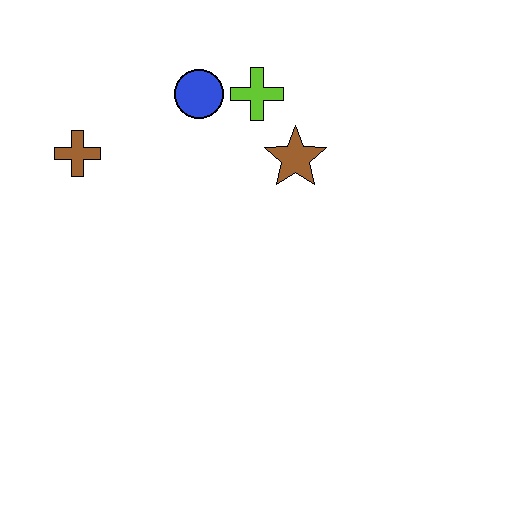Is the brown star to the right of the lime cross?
Yes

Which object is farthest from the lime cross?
The brown cross is farthest from the lime cross.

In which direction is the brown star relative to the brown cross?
The brown star is to the right of the brown cross.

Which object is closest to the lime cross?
The blue circle is closest to the lime cross.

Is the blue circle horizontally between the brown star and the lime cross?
No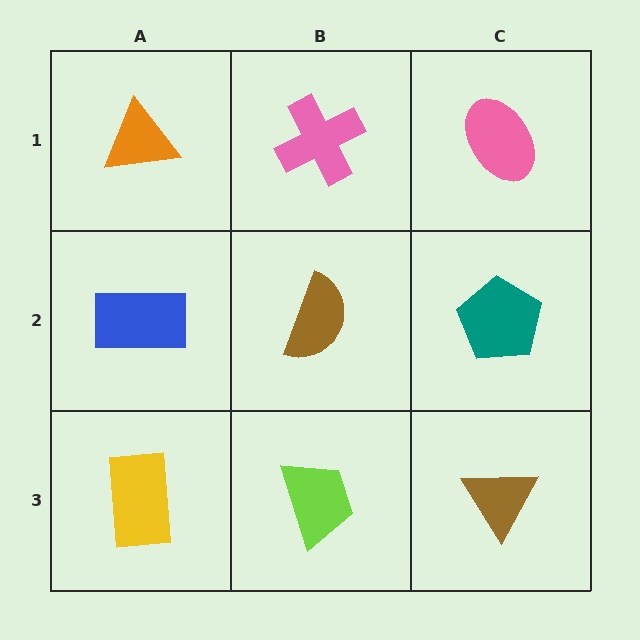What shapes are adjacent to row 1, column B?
A brown semicircle (row 2, column B), an orange triangle (row 1, column A), a pink ellipse (row 1, column C).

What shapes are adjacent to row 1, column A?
A blue rectangle (row 2, column A), a pink cross (row 1, column B).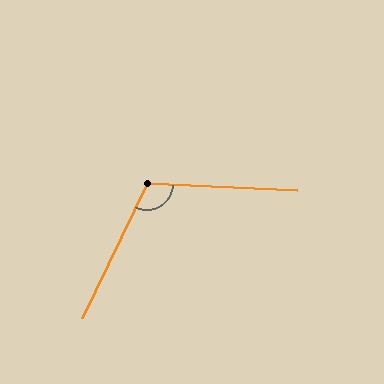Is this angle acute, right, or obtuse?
It is obtuse.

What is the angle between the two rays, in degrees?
Approximately 113 degrees.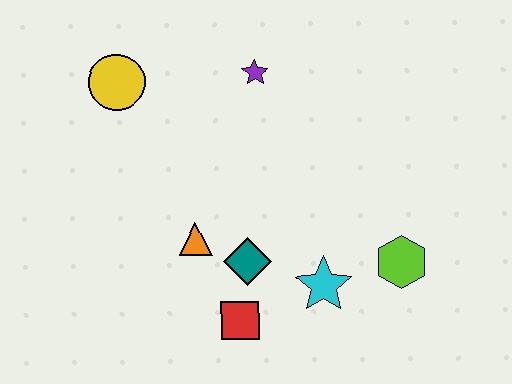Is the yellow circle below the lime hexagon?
No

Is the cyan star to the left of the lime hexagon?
Yes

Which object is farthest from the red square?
The yellow circle is farthest from the red square.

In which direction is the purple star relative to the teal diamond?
The purple star is above the teal diamond.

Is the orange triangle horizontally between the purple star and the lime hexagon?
No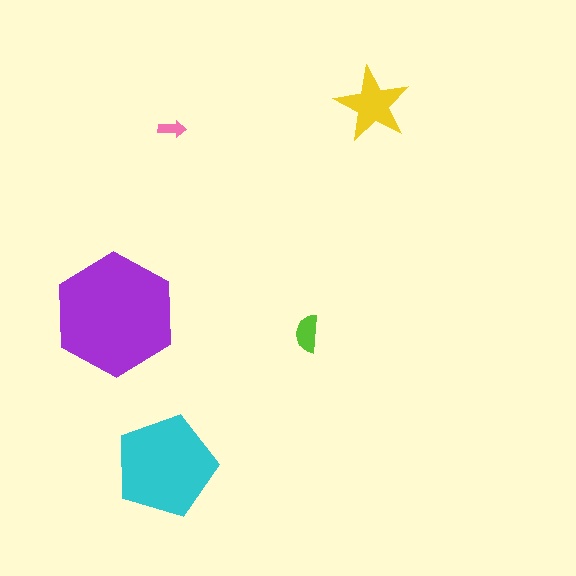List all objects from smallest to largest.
The pink arrow, the lime semicircle, the yellow star, the cyan pentagon, the purple hexagon.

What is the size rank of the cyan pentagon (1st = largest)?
2nd.